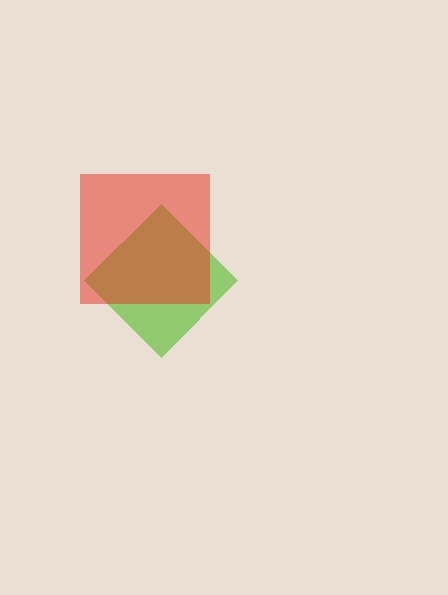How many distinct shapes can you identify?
There are 2 distinct shapes: a lime diamond, a red square.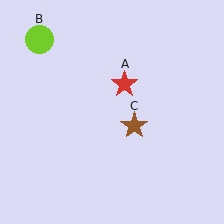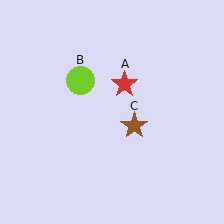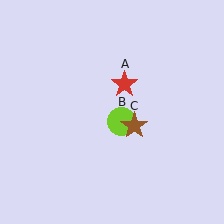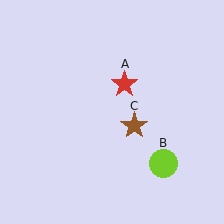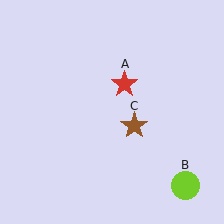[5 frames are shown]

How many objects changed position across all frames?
1 object changed position: lime circle (object B).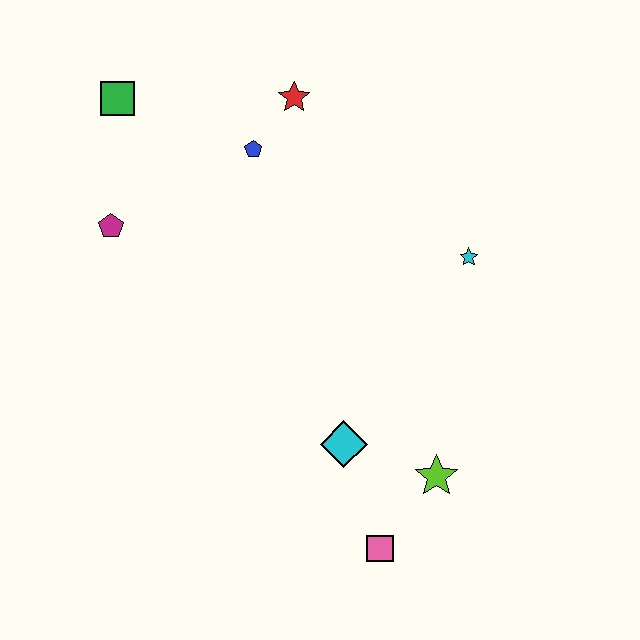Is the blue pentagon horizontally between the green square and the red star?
Yes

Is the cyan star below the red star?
Yes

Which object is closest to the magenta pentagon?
The green square is closest to the magenta pentagon.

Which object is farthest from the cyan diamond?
The green square is farthest from the cyan diamond.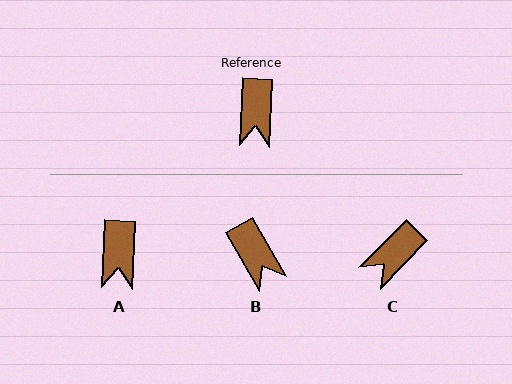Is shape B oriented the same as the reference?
No, it is off by about 32 degrees.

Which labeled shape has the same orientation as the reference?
A.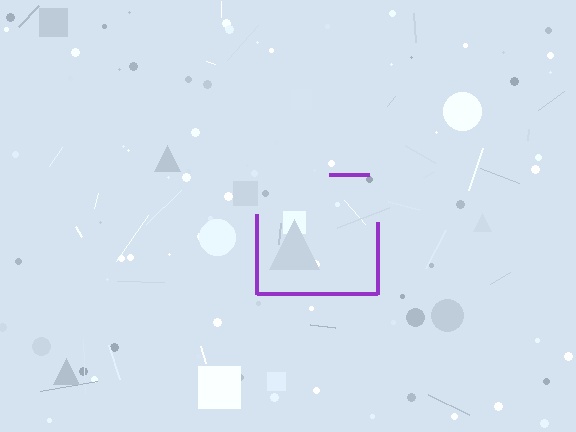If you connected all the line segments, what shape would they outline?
They would outline a square.